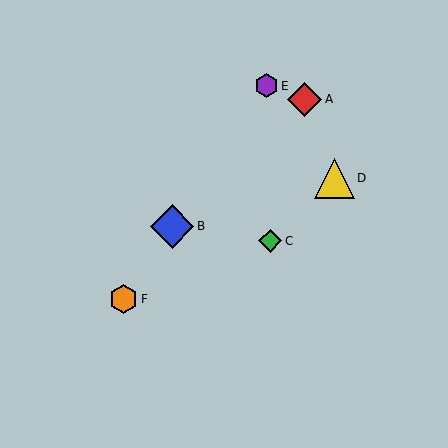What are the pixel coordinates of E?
Object E is at (266, 86).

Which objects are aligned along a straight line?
Objects B, E, F are aligned along a straight line.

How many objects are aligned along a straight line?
3 objects (B, E, F) are aligned along a straight line.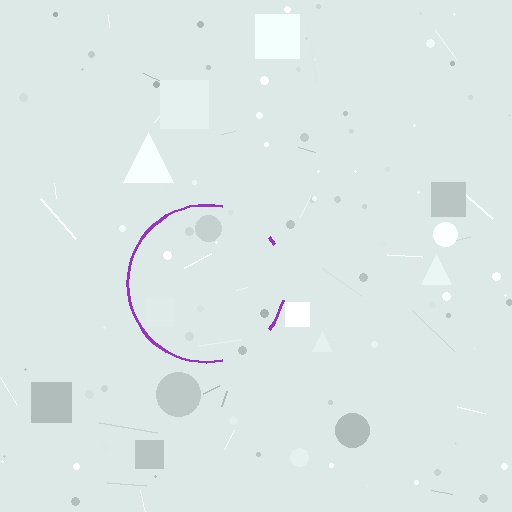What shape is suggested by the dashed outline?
The dashed outline suggests a circle.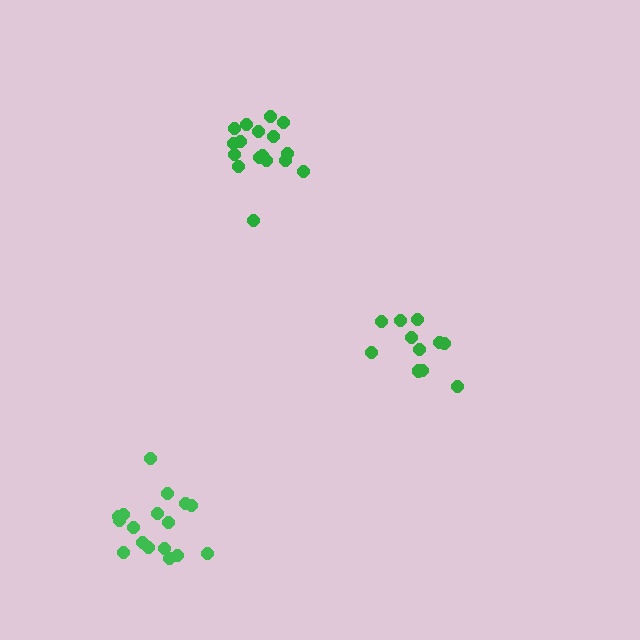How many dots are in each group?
Group 1: 11 dots, Group 2: 17 dots, Group 3: 17 dots (45 total).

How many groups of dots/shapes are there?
There are 3 groups.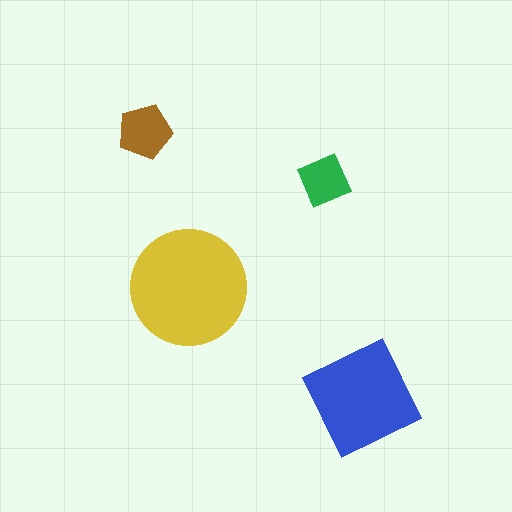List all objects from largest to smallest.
The yellow circle, the blue diamond, the brown pentagon, the green square.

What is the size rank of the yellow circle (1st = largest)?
1st.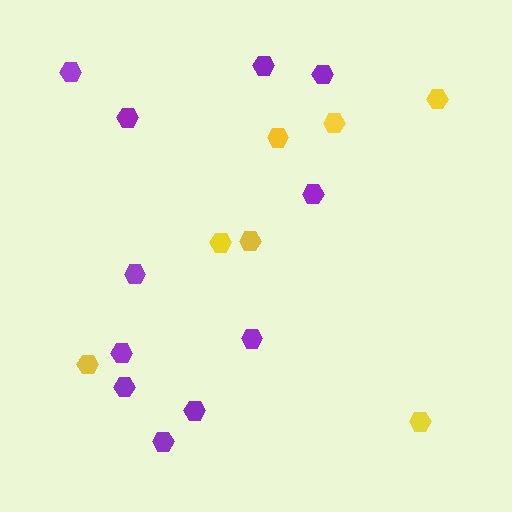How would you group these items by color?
There are 2 groups: one group of purple hexagons (11) and one group of yellow hexagons (7).